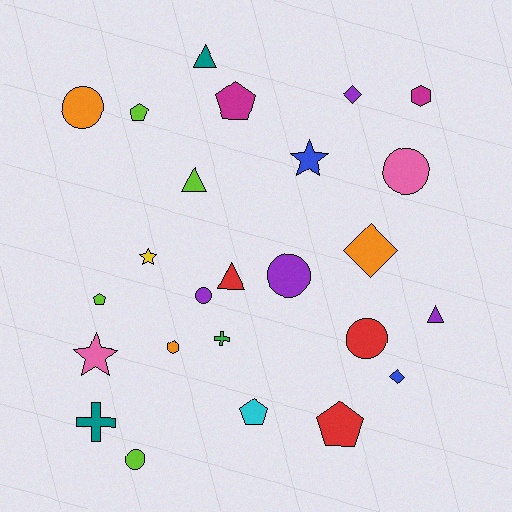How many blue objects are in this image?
There are 2 blue objects.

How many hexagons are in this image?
There are 2 hexagons.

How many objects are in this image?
There are 25 objects.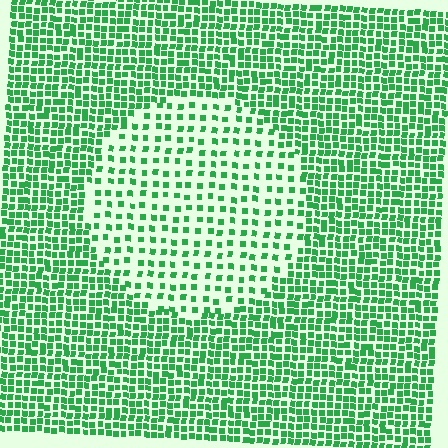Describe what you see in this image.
The image contains small green elements arranged at two different densities. A circle-shaped region is visible where the elements are less densely packed than the surrounding area.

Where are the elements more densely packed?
The elements are more densely packed outside the circle boundary.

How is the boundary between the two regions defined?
The boundary is defined by a change in element density (approximately 2.2x ratio). All elements are the same color, size, and shape.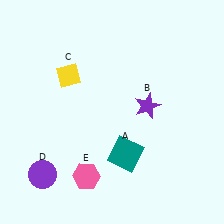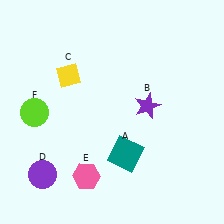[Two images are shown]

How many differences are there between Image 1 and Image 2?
There is 1 difference between the two images.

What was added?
A lime circle (F) was added in Image 2.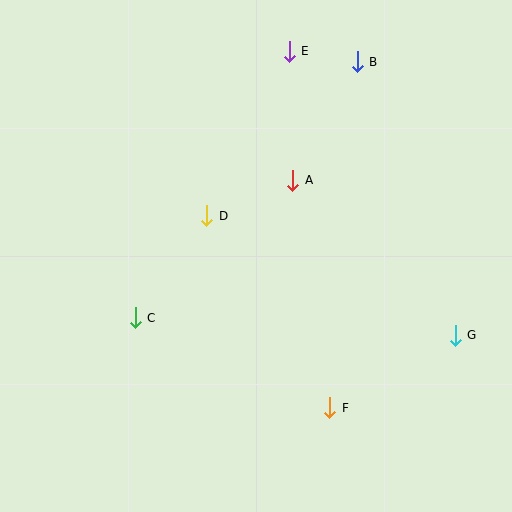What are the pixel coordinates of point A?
Point A is at (293, 180).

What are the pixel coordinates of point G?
Point G is at (455, 335).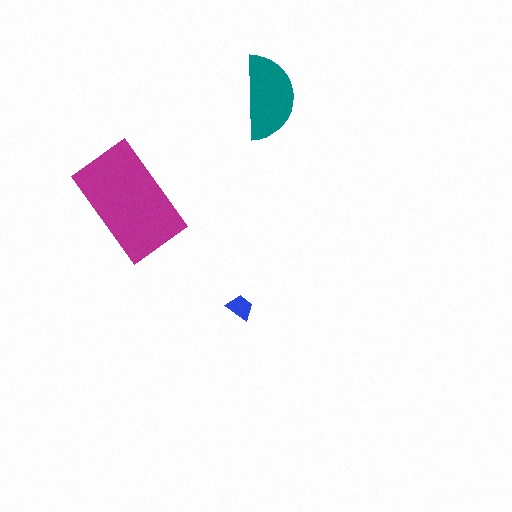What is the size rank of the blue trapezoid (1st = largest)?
3rd.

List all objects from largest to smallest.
The magenta rectangle, the teal semicircle, the blue trapezoid.